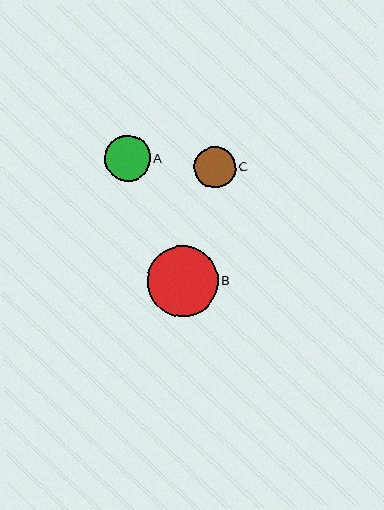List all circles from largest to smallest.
From largest to smallest: B, A, C.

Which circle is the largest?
Circle B is the largest with a size of approximately 71 pixels.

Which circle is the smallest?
Circle C is the smallest with a size of approximately 41 pixels.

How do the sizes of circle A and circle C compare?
Circle A and circle C are approximately the same size.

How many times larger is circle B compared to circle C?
Circle B is approximately 1.7 times the size of circle C.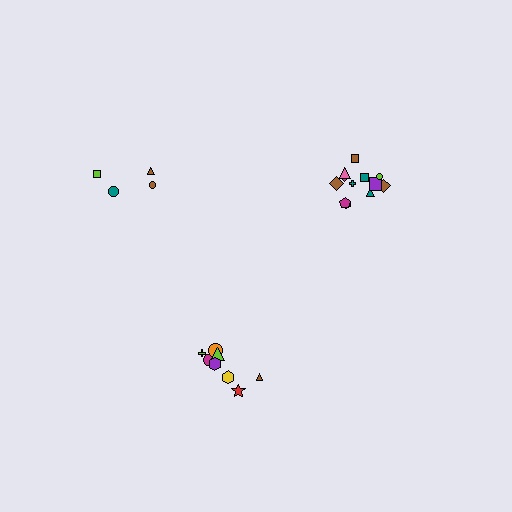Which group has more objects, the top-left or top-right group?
The top-right group.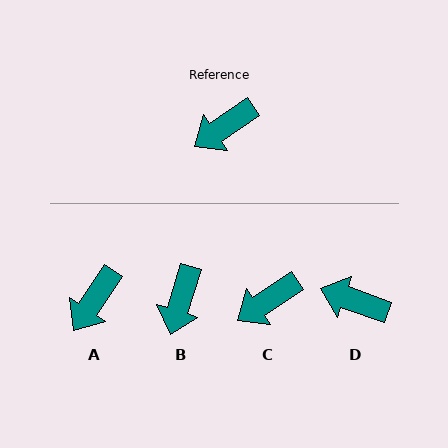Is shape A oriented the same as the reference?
No, it is off by about 22 degrees.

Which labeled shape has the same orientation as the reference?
C.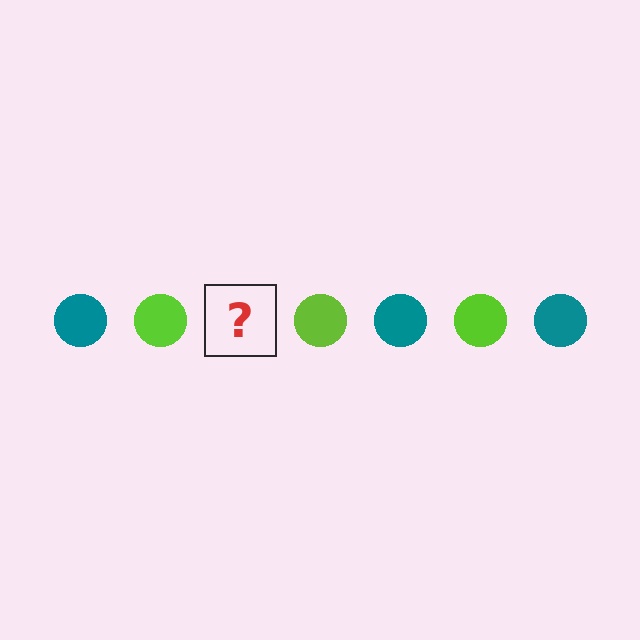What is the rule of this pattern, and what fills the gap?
The rule is that the pattern cycles through teal, lime circles. The gap should be filled with a teal circle.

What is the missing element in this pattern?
The missing element is a teal circle.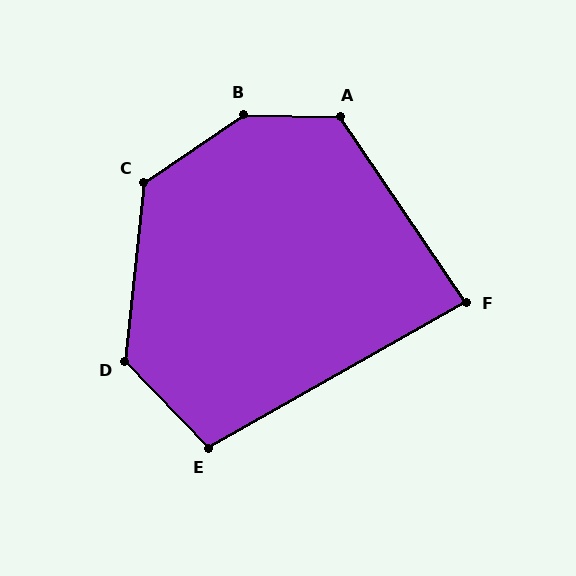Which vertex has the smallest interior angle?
F, at approximately 85 degrees.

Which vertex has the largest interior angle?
B, at approximately 145 degrees.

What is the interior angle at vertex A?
Approximately 126 degrees (obtuse).